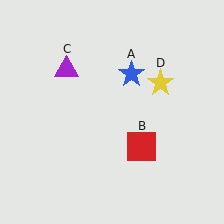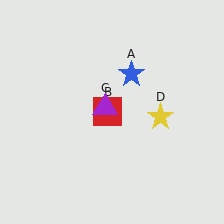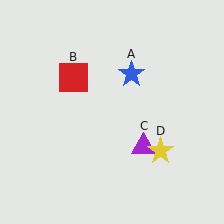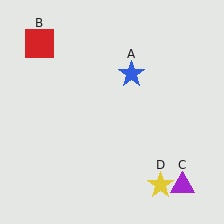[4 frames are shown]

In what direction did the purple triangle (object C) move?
The purple triangle (object C) moved down and to the right.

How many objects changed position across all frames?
3 objects changed position: red square (object B), purple triangle (object C), yellow star (object D).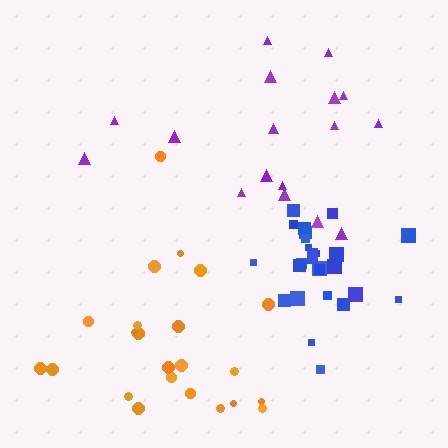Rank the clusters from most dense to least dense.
blue, orange, purple.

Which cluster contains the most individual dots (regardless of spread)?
Blue (26).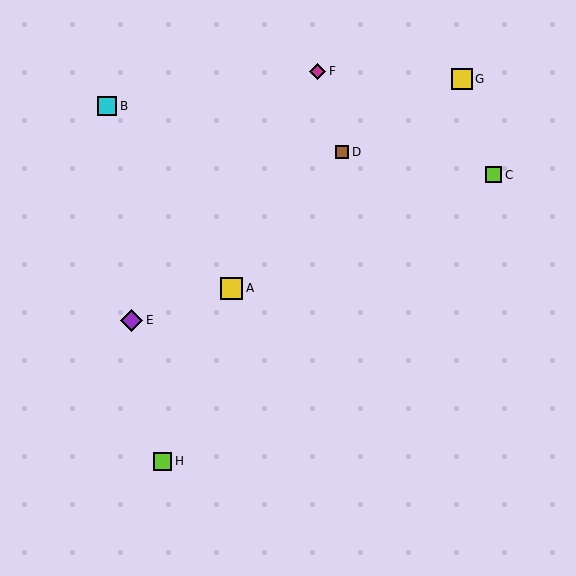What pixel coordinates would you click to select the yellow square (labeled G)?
Click at (462, 79) to select the yellow square G.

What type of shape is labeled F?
Shape F is a magenta diamond.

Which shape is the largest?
The purple diamond (labeled E) is the largest.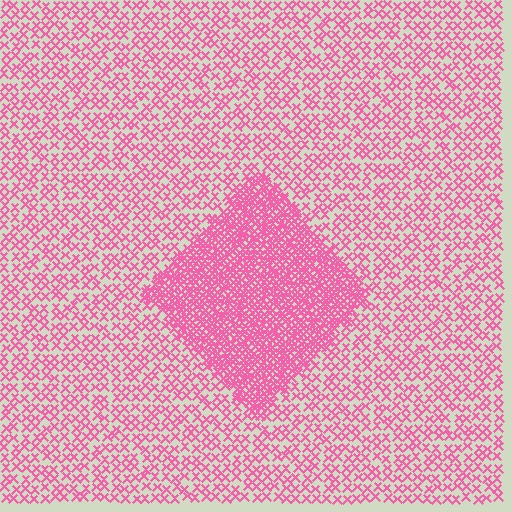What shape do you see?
I see a diamond.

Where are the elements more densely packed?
The elements are more densely packed inside the diamond boundary.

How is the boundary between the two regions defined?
The boundary is defined by a change in element density (approximately 2.7x ratio). All elements are the same color, size, and shape.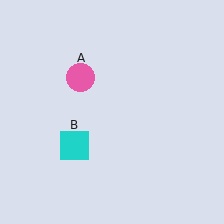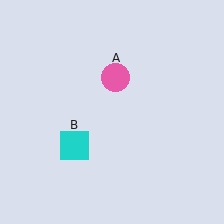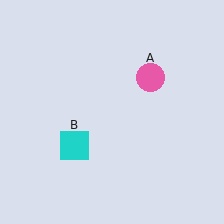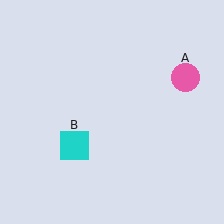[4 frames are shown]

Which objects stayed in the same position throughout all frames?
Cyan square (object B) remained stationary.